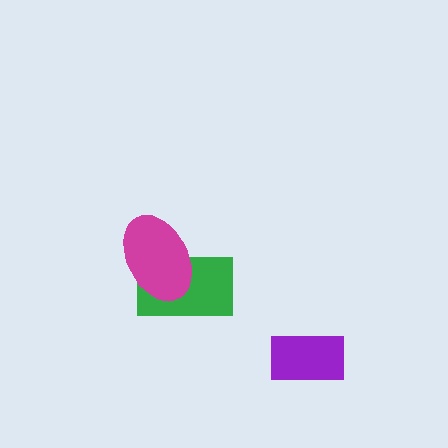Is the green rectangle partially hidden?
Yes, it is partially covered by another shape.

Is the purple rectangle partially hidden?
No, no other shape covers it.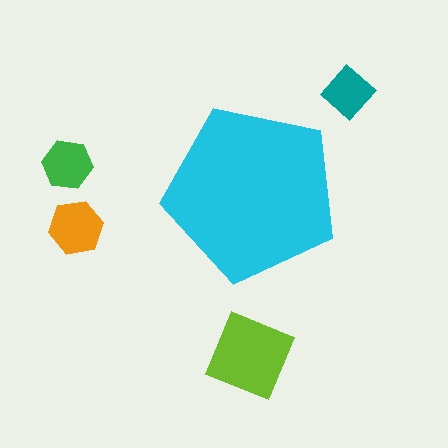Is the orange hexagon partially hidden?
No, the orange hexagon is fully visible.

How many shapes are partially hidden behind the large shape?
0 shapes are partially hidden.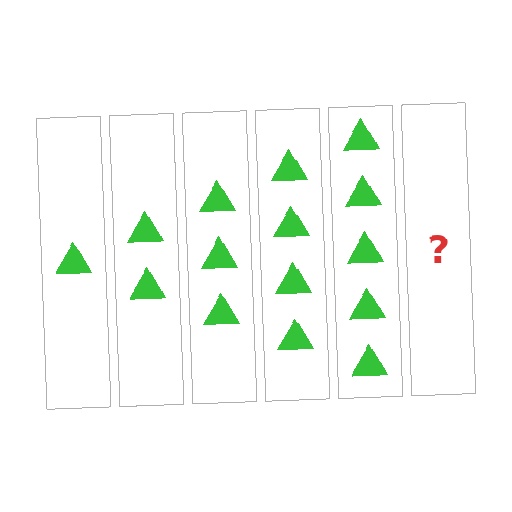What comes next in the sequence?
The next element should be 6 triangles.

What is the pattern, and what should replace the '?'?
The pattern is that each step adds one more triangle. The '?' should be 6 triangles.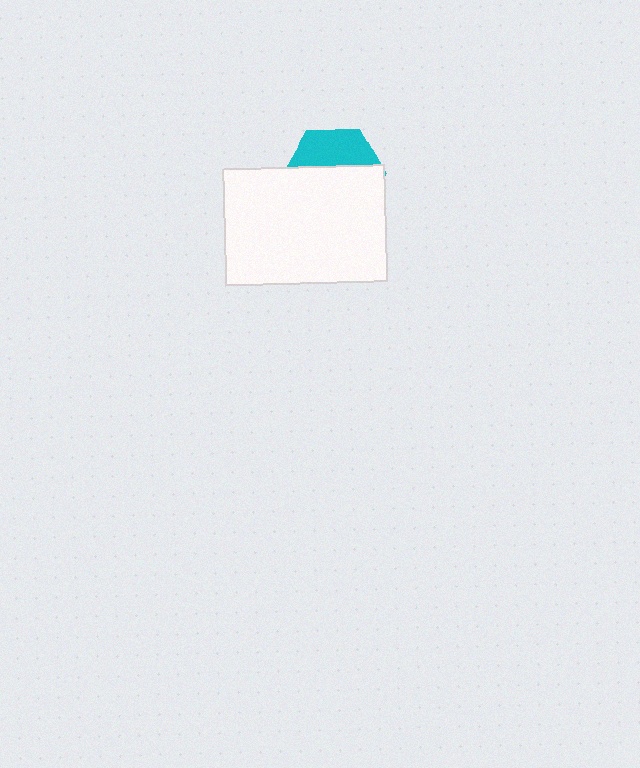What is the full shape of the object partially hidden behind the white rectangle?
The partially hidden object is a cyan hexagon.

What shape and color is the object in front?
The object in front is a white rectangle.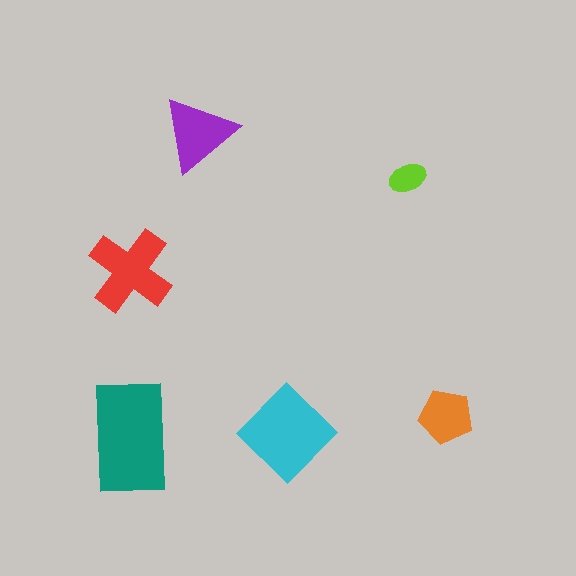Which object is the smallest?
The lime ellipse.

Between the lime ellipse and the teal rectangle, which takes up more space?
The teal rectangle.